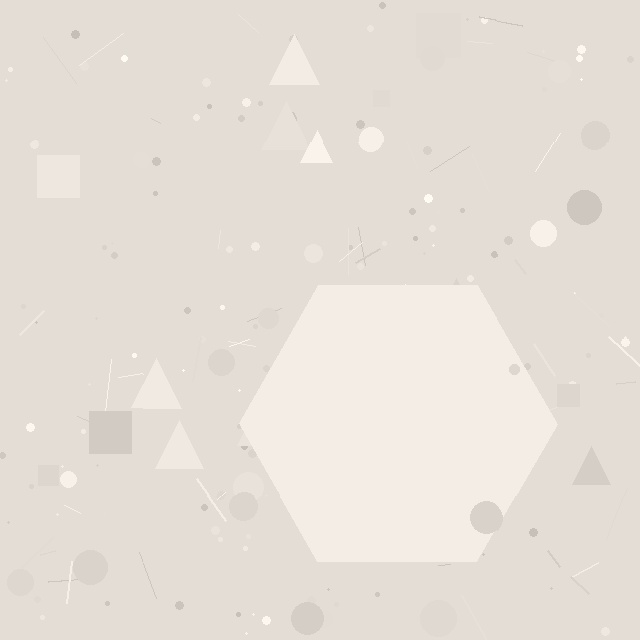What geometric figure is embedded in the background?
A hexagon is embedded in the background.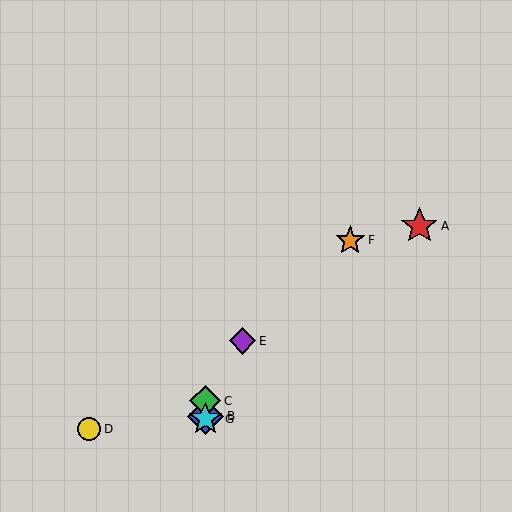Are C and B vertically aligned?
Yes, both are at x≈205.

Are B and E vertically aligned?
No, B is at x≈205 and E is at x≈242.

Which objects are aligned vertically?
Objects B, C, G are aligned vertically.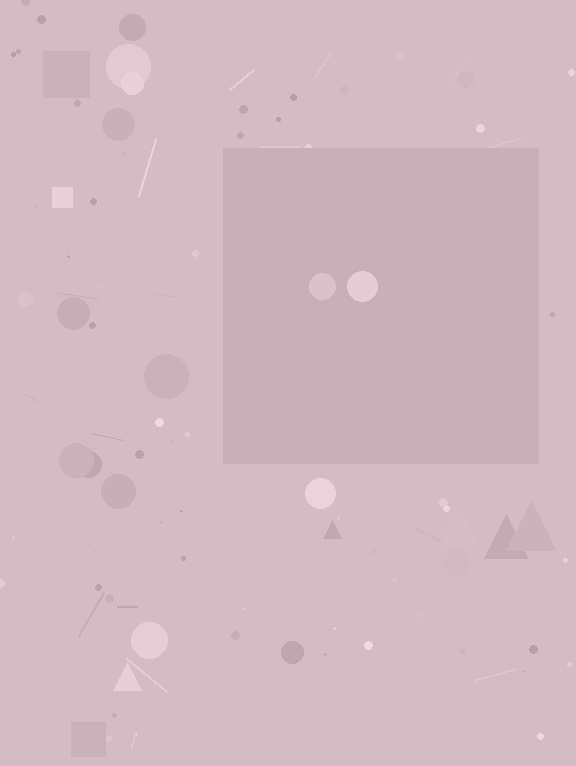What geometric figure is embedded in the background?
A square is embedded in the background.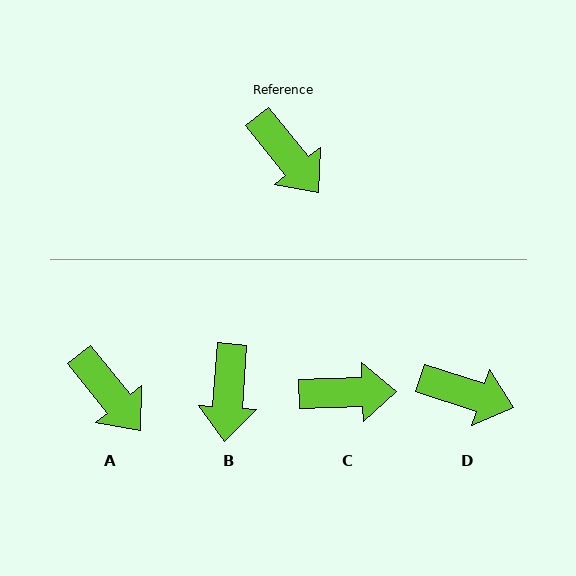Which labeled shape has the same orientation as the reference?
A.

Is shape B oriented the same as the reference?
No, it is off by about 43 degrees.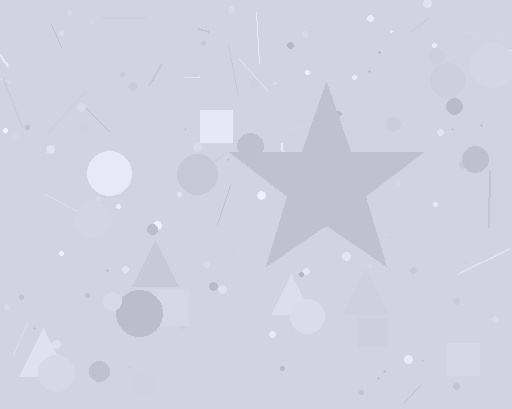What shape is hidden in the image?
A star is hidden in the image.